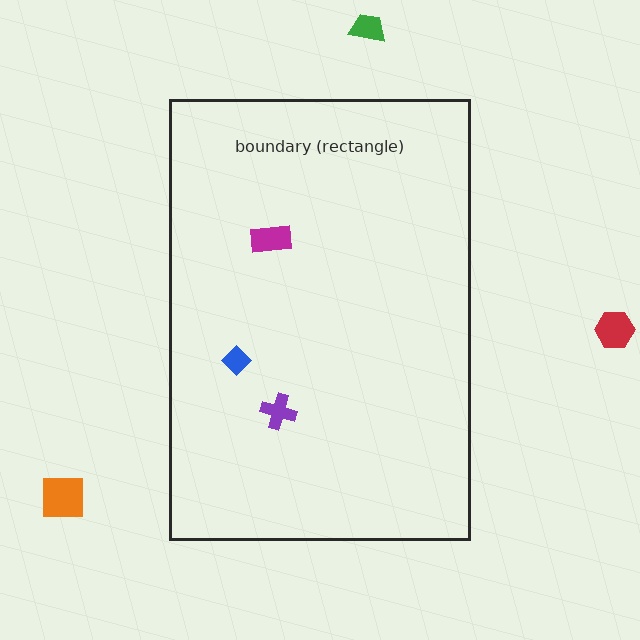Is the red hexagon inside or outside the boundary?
Outside.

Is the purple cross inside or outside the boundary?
Inside.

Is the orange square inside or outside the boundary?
Outside.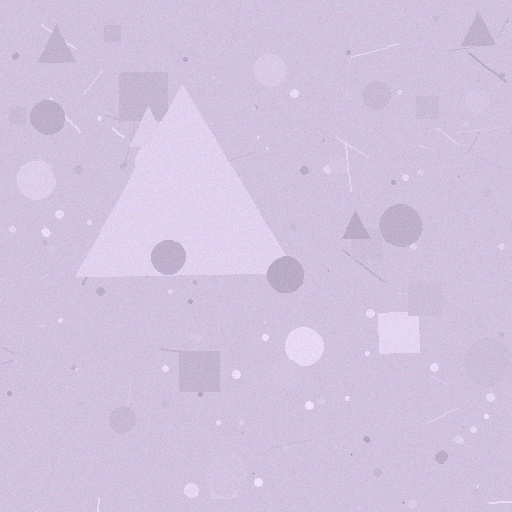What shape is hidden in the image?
A triangle is hidden in the image.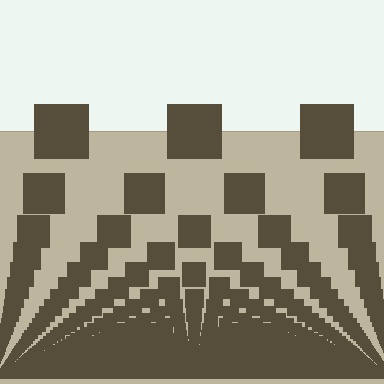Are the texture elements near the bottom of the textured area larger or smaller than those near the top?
Smaller. The gradient is inverted — elements near the bottom are smaller and denser.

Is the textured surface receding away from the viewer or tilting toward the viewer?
The surface appears to tilt toward the viewer. Texture elements get larger and sparser toward the top.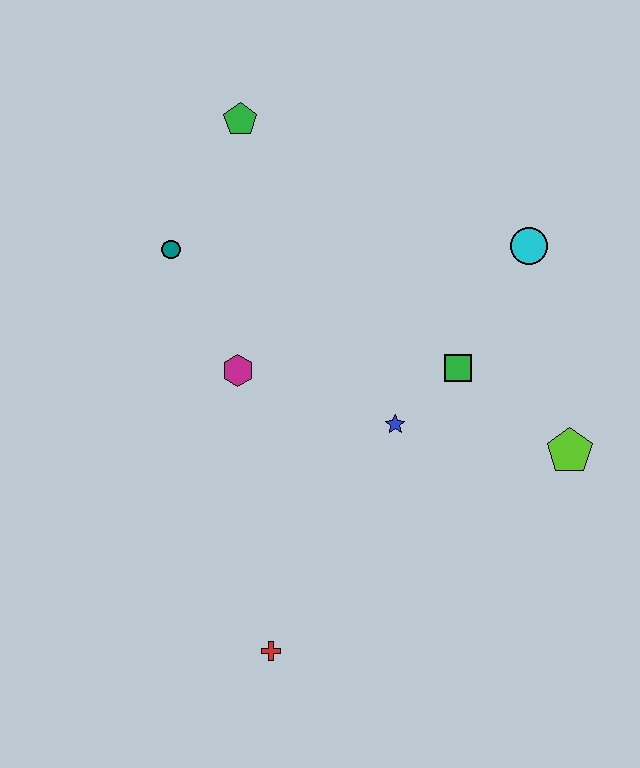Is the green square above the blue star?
Yes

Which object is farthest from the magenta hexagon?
The lime pentagon is farthest from the magenta hexagon.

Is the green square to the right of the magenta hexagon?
Yes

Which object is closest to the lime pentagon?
The green square is closest to the lime pentagon.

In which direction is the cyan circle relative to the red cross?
The cyan circle is above the red cross.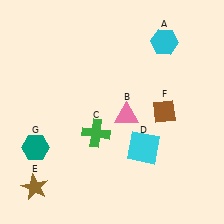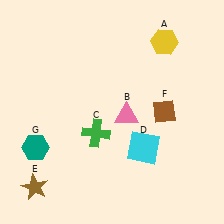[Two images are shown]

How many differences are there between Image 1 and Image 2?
There is 1 difference between the two images.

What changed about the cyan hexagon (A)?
In Image 1, A is cyan. In Image 2, it changed to yellow.